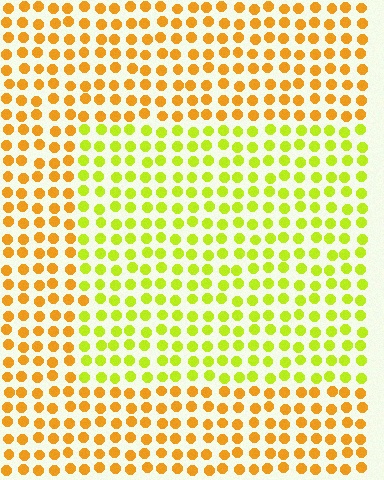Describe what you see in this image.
The image is filled with small orange elements in a uniform arrangement. A rectangle-shaped region is visible where the elements are tinted to a slightly different hue, forming a subtle color boundary.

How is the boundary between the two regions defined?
The boundary is defined purely by a slight shift in hue (about 39 degrees). Spacing, size, and orientation are identical on both sides.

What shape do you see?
I see a rectangle.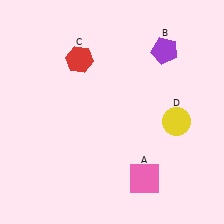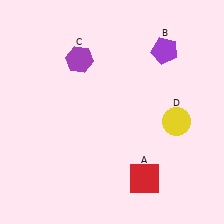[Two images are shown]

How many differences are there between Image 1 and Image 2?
There are 2 differences between the two images.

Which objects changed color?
A changed from pink to red. C changed from red to purple.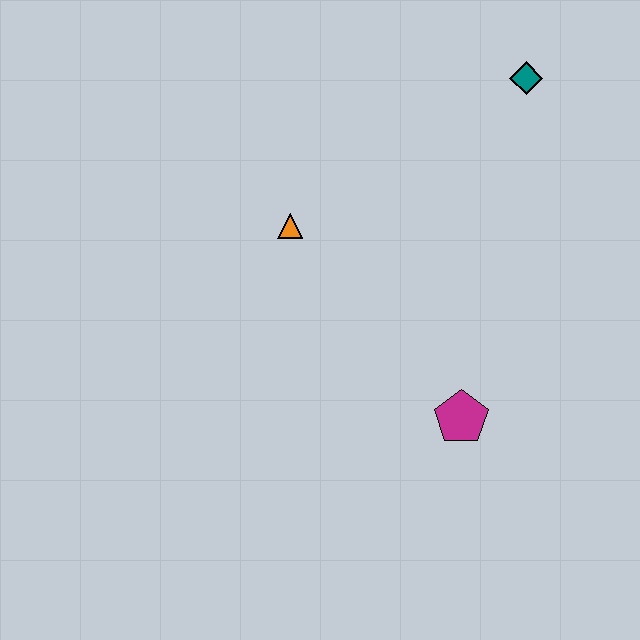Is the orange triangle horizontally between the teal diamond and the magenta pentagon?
No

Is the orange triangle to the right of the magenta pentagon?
No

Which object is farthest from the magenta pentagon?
The teal diamond is farthest from the magenta pentagon.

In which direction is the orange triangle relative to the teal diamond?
The orange triangle is to the left of the teal diamond.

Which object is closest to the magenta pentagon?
The orange triangle is closest to the magenta pentagon.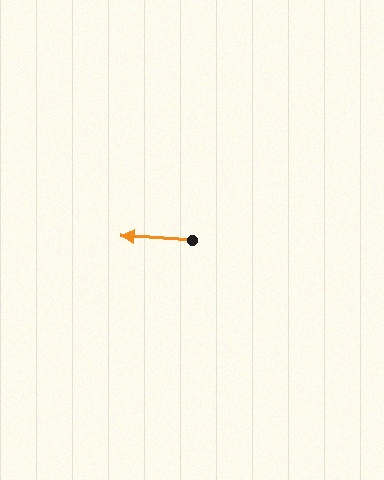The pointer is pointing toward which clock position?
Roughly 9 o'clock.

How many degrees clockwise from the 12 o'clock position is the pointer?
Approximately 274 degrees.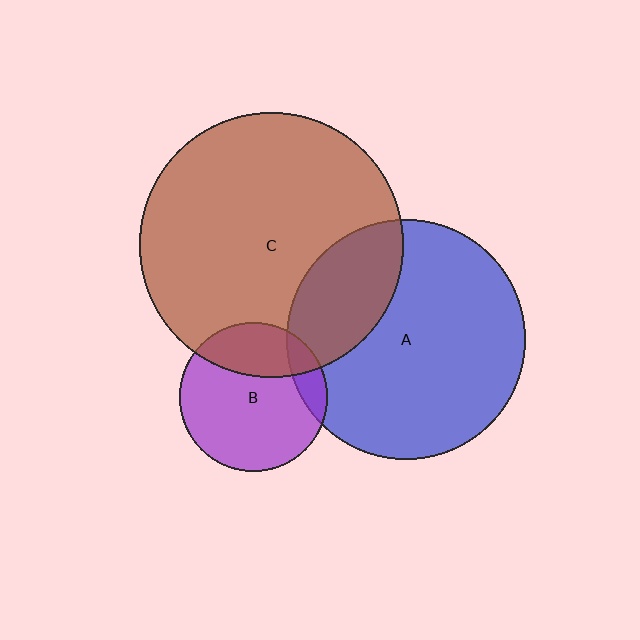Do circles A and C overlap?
Yes.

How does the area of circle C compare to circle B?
Approximately 3.2 times.